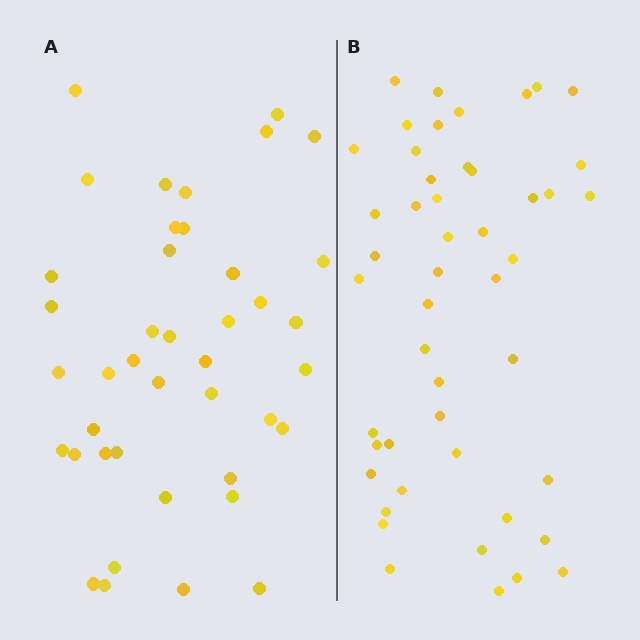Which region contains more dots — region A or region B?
Region B (the right region) has more dots.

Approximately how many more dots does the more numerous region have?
Region B has roughly 8 or so more dots than region A.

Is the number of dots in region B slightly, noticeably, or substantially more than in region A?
Region B has only slightly more — the two regions are fairly close. The ratio is roughly 1.2 to 1.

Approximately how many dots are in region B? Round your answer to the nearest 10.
About 50 dots. (The exact count is 48, which rounds to 50.)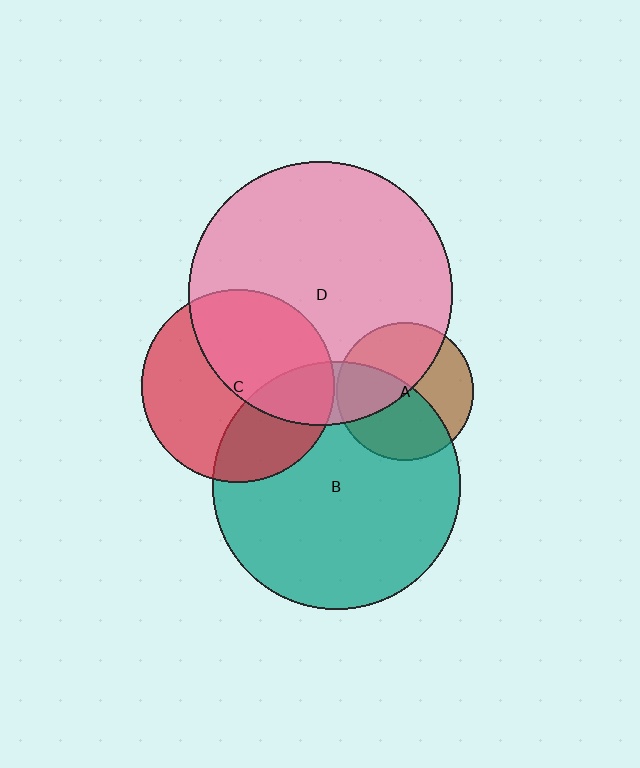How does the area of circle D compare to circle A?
Approximately 3.7 times.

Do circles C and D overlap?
Yes.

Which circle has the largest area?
Circle D (pink).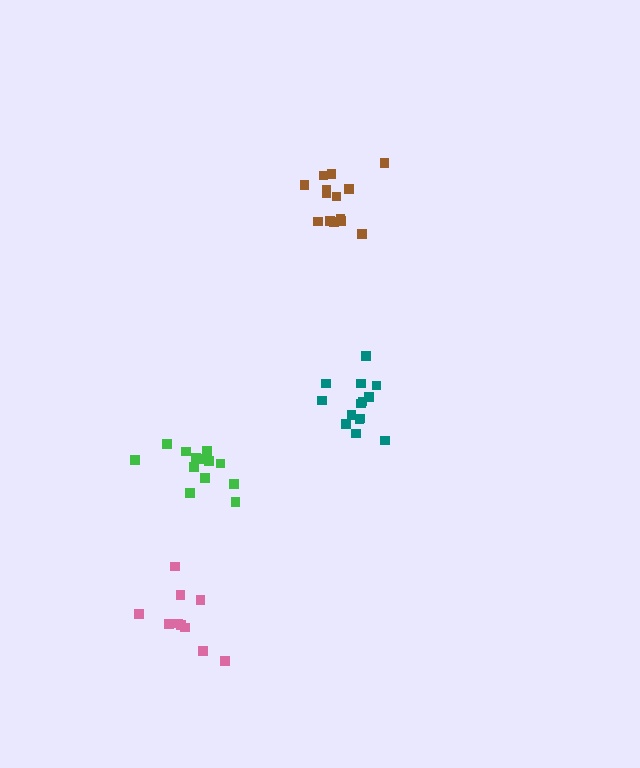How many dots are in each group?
Group 1: 14 dots, Group 2: 13 dots, Group 3: 14 dots, Group 4: 10 dots (51 total).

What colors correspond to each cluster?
The clusters are colored: teal, green, brown, pink.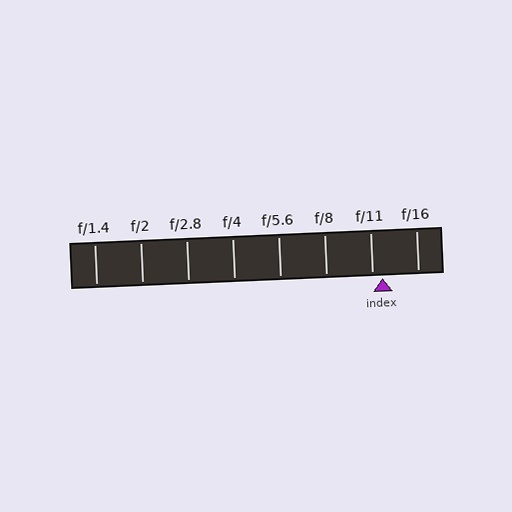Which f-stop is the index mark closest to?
The index mark is closest to f/11.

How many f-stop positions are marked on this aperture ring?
There are 8 f-stop positions marked.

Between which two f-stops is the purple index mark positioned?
The index mark is between f/11 and f/16.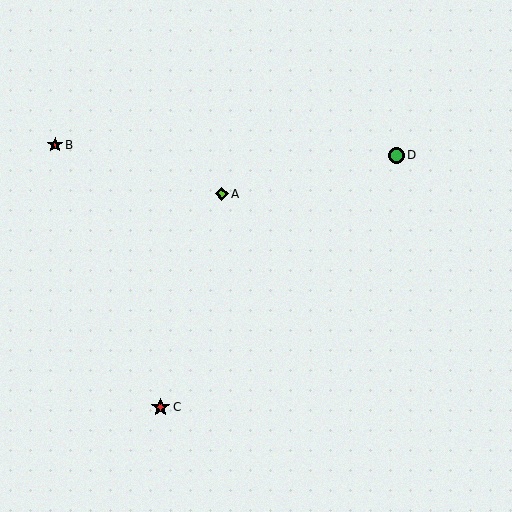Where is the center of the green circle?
The center of the green circle is at (396, 155).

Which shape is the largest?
The red star (labeled C) is the largest.